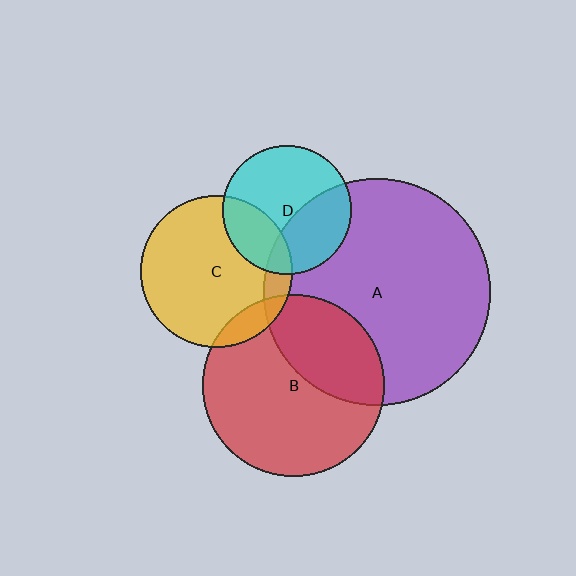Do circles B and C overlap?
Yes.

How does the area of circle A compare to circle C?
Approximately 2.2 times.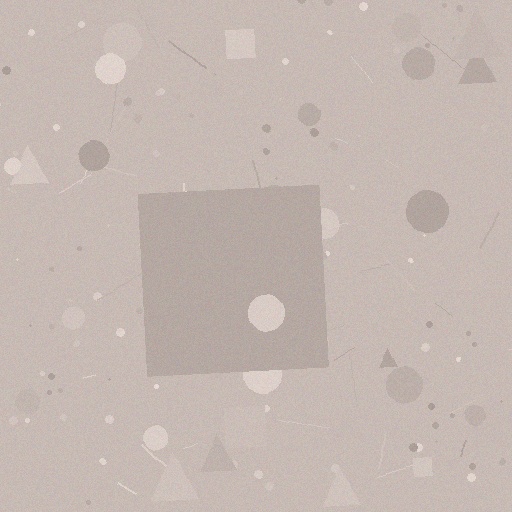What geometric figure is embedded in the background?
A square is embedded in the background.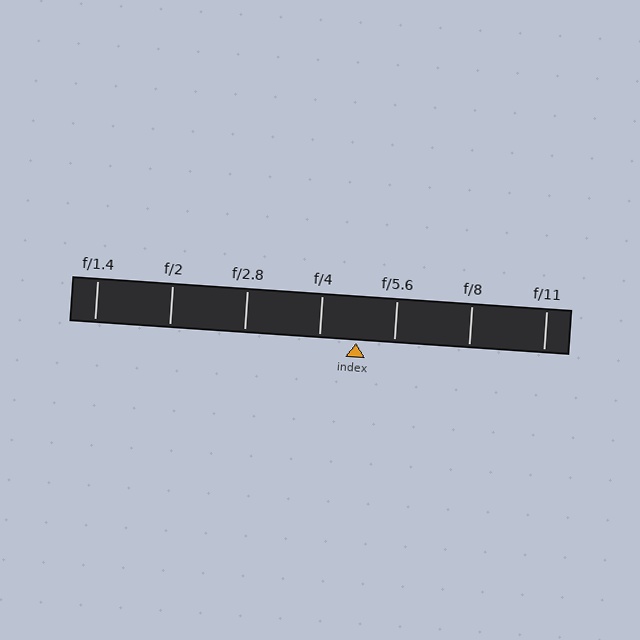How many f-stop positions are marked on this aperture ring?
There are 7 f-stop positions marked.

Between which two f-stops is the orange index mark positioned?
The index mark is between f/4 and f/5.6.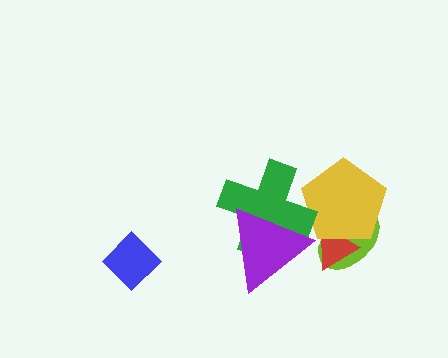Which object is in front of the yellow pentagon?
The green cross is in front of the yellow pentagon.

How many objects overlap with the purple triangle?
2 objects overlap with the purple triangle.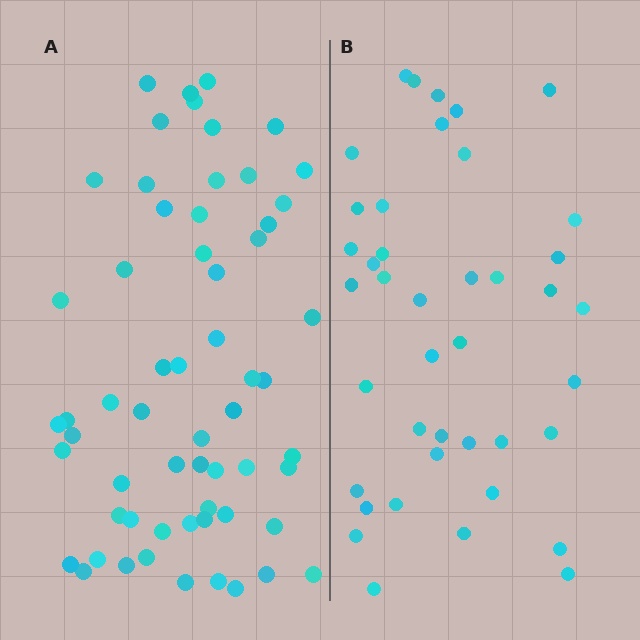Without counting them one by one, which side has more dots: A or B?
Region A (the left region) has more dots.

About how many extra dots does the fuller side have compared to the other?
Region A has approximately 20 more dots than region B.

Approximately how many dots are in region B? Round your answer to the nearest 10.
About 40 dots. (The exact count is 41, which rounds to 40.)